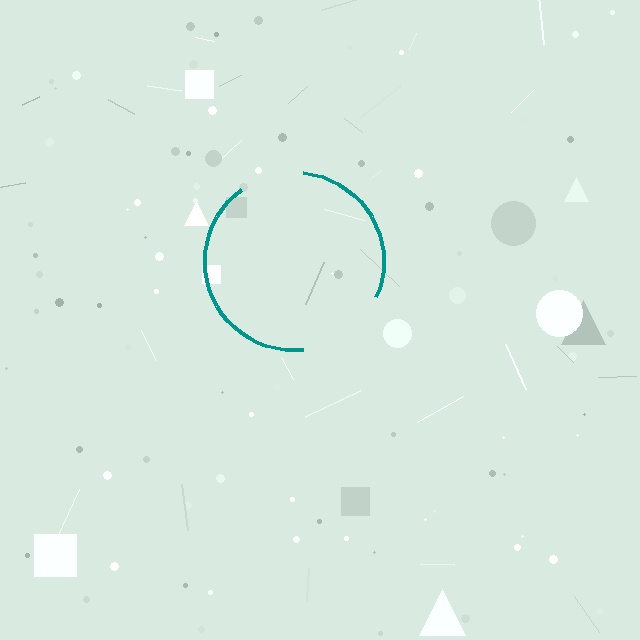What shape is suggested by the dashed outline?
The dashed outline suggests a circle.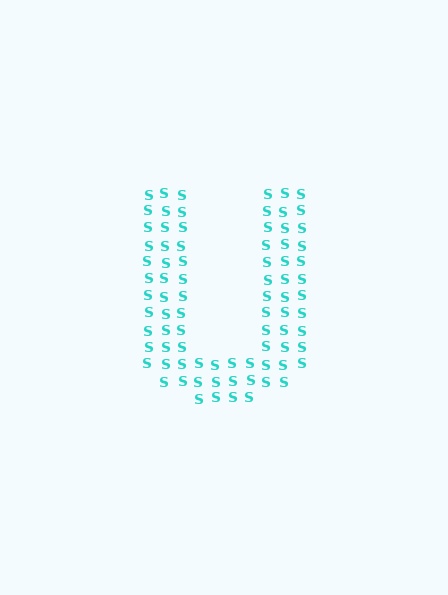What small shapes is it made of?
It is made of small letter S's.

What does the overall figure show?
The overall figure shows the letter U.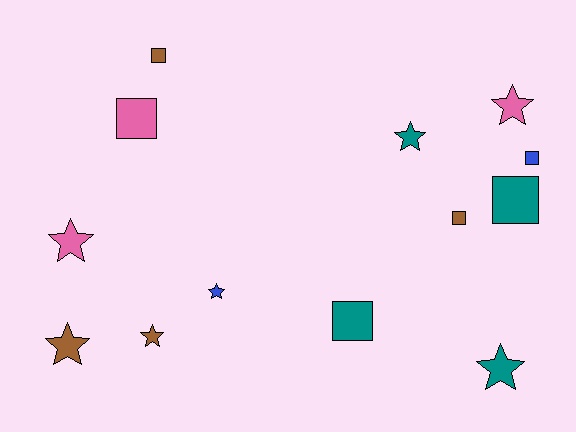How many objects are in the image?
There are 13 objects.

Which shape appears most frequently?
Star, with 7 objects.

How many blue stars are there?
There is 1 blue star.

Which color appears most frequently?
Teal, with 4 objects.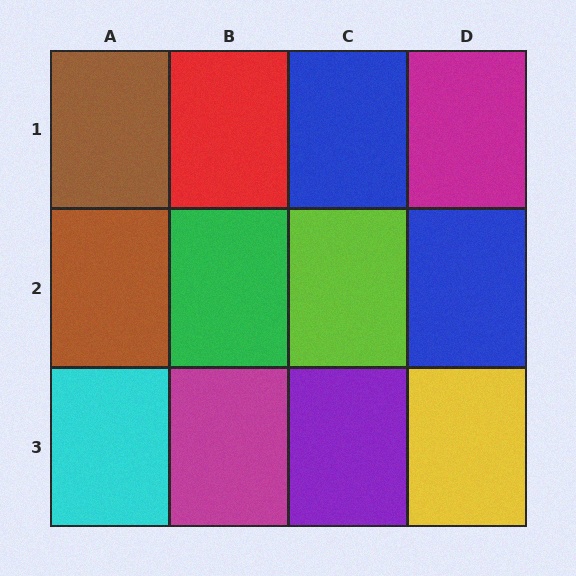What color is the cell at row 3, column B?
Magenta.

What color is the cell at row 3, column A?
Cyan.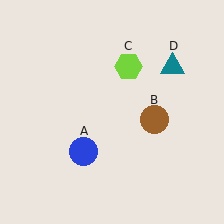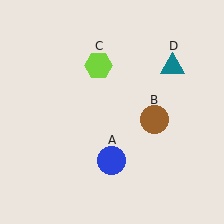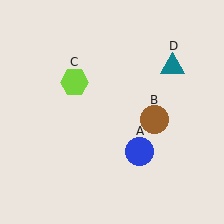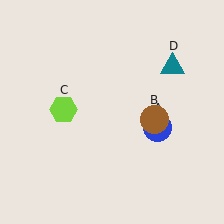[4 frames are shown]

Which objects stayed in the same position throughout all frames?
Brown circle (object B) and teal triangle (object D) remained stationary.